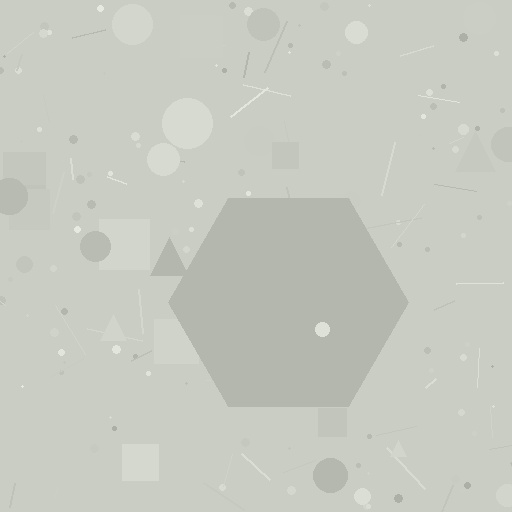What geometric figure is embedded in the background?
A hexagon is embedded in the background.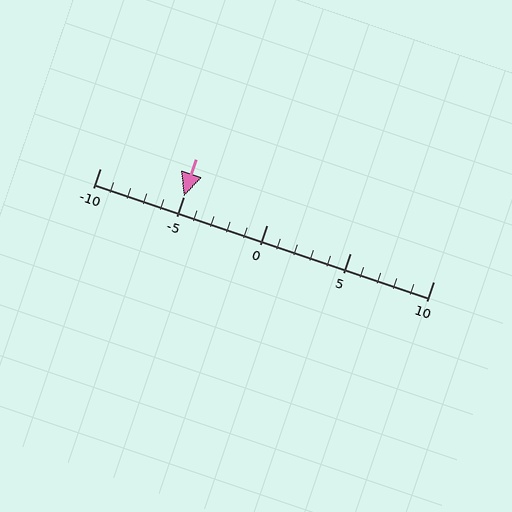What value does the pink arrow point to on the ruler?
The pink arrow points to approximately -5.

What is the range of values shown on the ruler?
The ruler shows values from -10 to 10.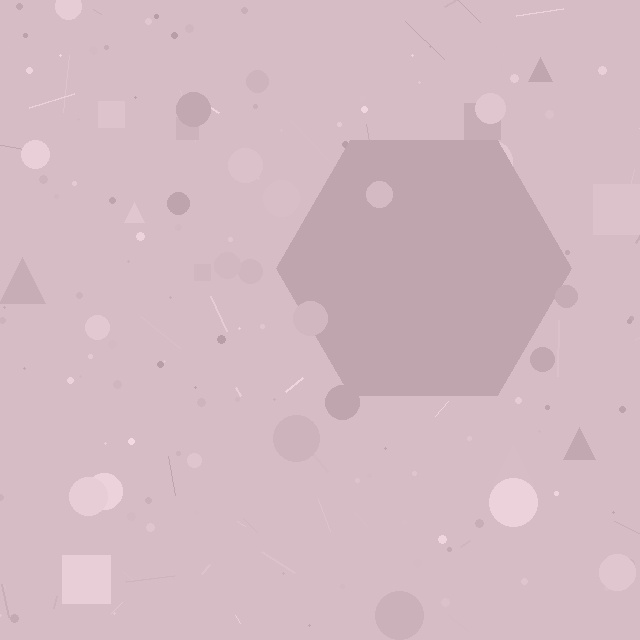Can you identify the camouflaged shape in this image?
The camouflaged shape is a hexagon.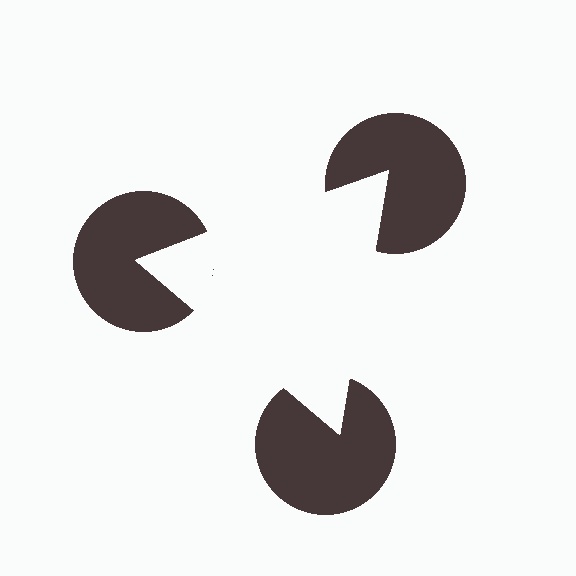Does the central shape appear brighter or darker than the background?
It typically appears slightly brighter than the background, even though no actual brightness change is drawn.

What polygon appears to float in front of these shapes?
An illusory triangle — its edges are inferred from the aligned wedge cuts in the pac-man discs, not physically drawn.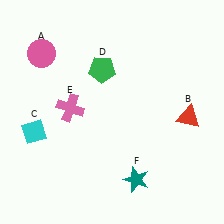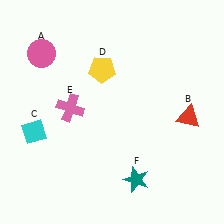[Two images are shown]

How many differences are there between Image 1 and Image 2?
There is 1 difference between the two images.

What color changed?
The pentagon (D) changed from green in Image 1 to yellow in Image 2.